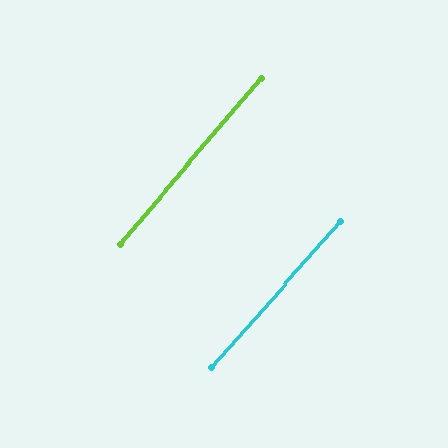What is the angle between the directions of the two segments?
Approximately 1 degree.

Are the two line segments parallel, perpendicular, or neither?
Parallel — their directions differ by only 1.4°.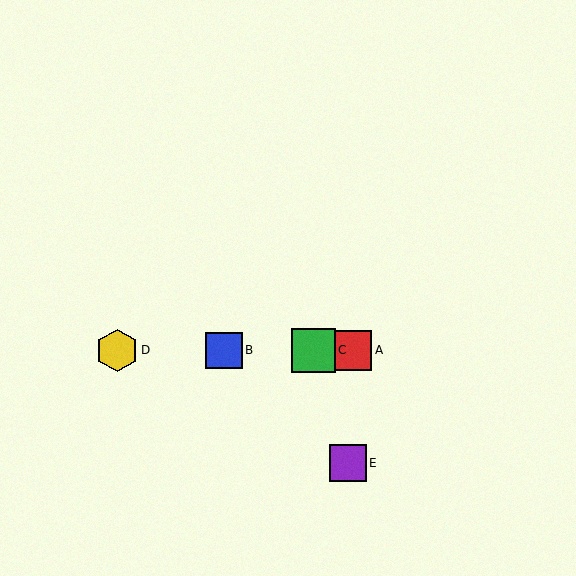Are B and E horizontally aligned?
No, B is at y≈350 and E is at y≈463.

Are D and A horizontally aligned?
Yes, both are at y≈350.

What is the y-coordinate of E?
Object E is at y≈463.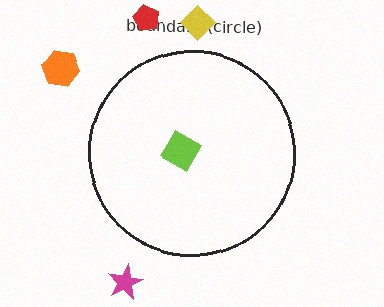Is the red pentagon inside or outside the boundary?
Outside.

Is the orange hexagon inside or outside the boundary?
Outside.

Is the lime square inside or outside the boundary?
Inside.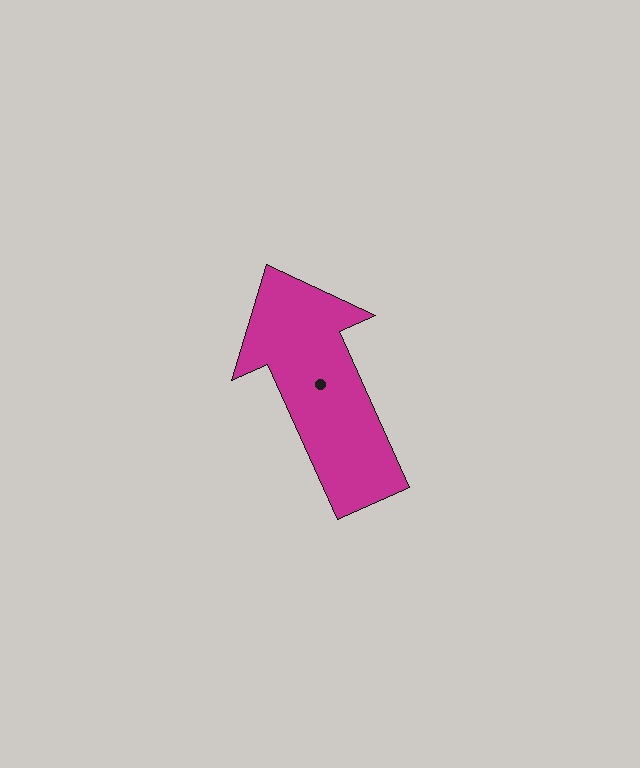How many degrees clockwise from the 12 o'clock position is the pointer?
Approximately 336 degrees.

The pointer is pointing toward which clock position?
Roughly 11 o'clock.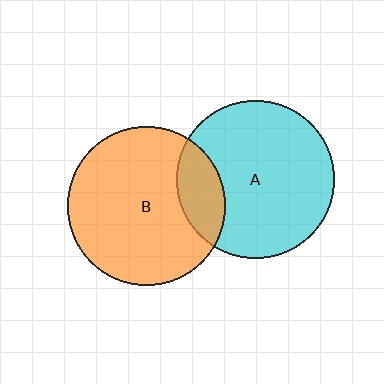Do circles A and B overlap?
Yes.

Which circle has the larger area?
Circle B (orange).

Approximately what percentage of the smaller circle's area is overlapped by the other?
Approximately 20%.